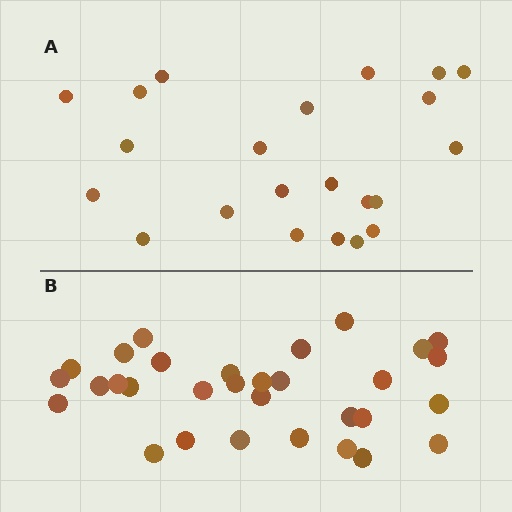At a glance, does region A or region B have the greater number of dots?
Region B (the bottom region) has more dots.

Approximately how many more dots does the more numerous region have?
Region B has roughly 8 or so more dots than region A.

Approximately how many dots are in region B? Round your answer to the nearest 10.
About 30 dots. (The exact count is 31, which rounds to 30.)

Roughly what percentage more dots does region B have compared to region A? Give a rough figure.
About 40% more.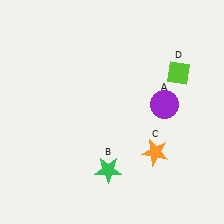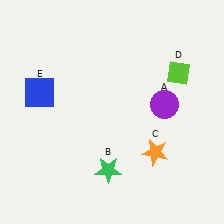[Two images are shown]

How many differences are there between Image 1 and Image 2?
There is 1 difference between the two images.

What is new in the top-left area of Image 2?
A blue square (E) was added in the top-left area of Image 2.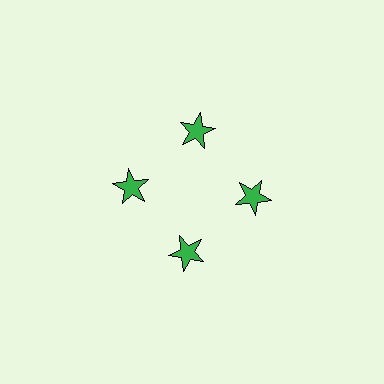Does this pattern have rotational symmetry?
Yes, this pattern has 4-fold rotational symmetry. It looks the same after rotating 90 degrees around the center.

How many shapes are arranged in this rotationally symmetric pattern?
There are 4 shapes, arranged in 4 groups of 1.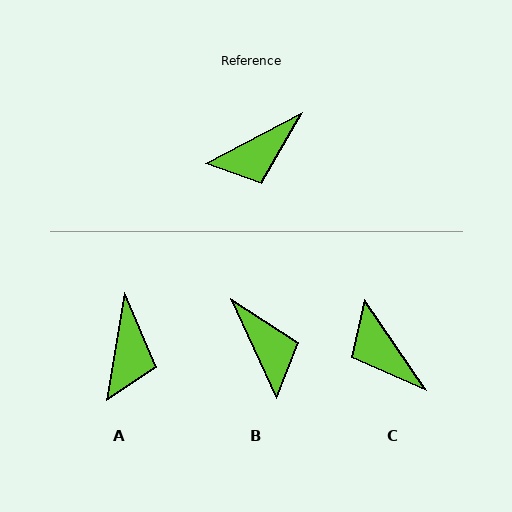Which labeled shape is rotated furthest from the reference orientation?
B, about 88 degrees away.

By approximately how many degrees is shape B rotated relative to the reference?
Approximately 88 degrees counter-clockwise.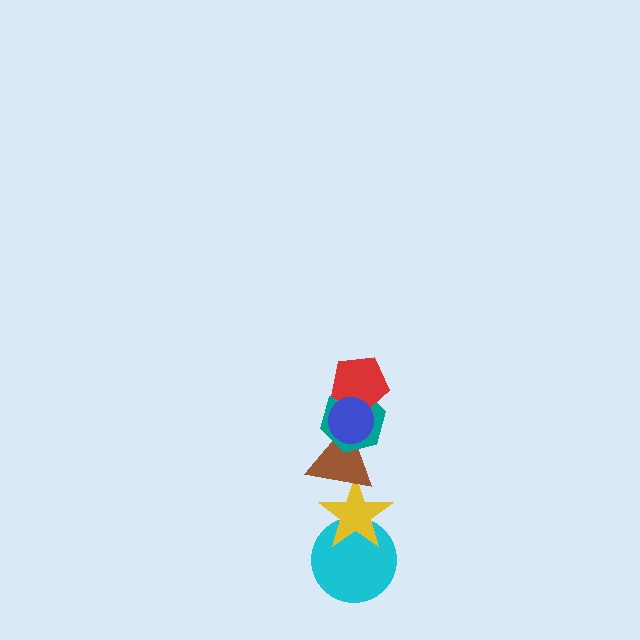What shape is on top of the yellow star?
The brown triangle is on top of the yellow star.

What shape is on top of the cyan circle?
The yellow star is on top of the cyan circle.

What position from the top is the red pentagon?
The red pentagon is 2nd from the top.